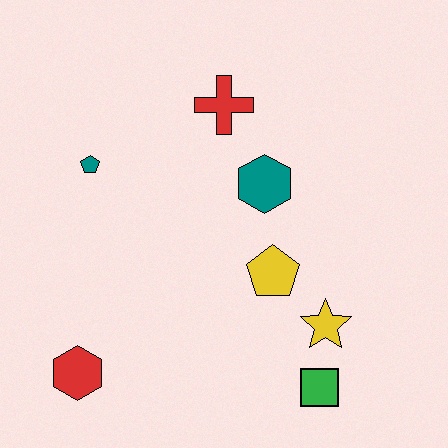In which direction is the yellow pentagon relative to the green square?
The yellow pentagon is above the green square.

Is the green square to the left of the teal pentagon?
No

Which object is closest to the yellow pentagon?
The yellow star is closest to the yellow pentagon.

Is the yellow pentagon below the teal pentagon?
Yes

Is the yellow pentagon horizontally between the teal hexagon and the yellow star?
Yes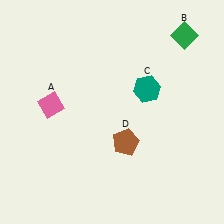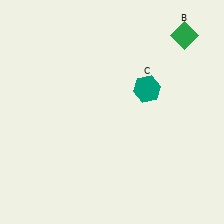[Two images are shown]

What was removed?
The brown pentagon (D), the pink diamond (A) were removed in Image 2.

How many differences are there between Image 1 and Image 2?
There are 2 differences between the two images.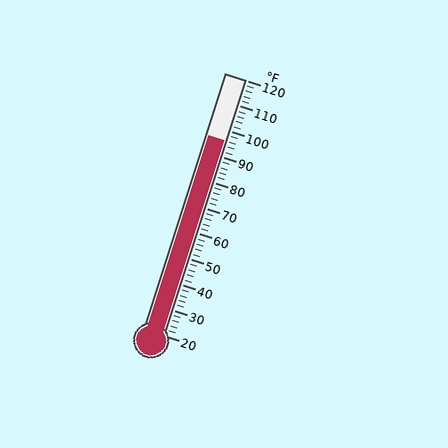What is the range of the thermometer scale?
The thermometer scale ranges from 20°F to 120°F.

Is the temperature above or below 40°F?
The temperature is above 40°F.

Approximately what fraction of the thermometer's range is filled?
The thermometer is filled to approximately 75% of its range.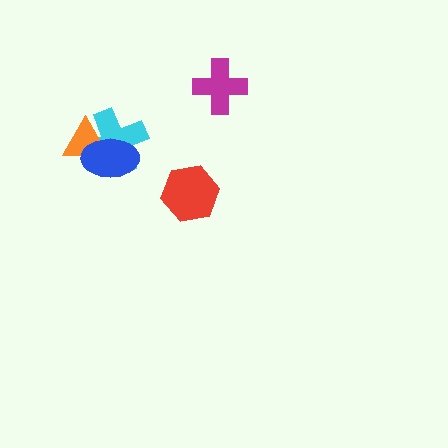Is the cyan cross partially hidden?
Yes, it is partially covered by another shape.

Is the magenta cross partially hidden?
No, no other shape covers it.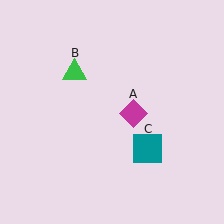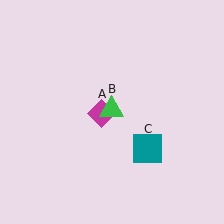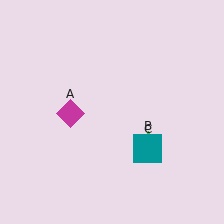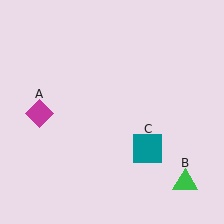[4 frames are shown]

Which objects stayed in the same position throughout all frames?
Teal square (object C) remained stationary.